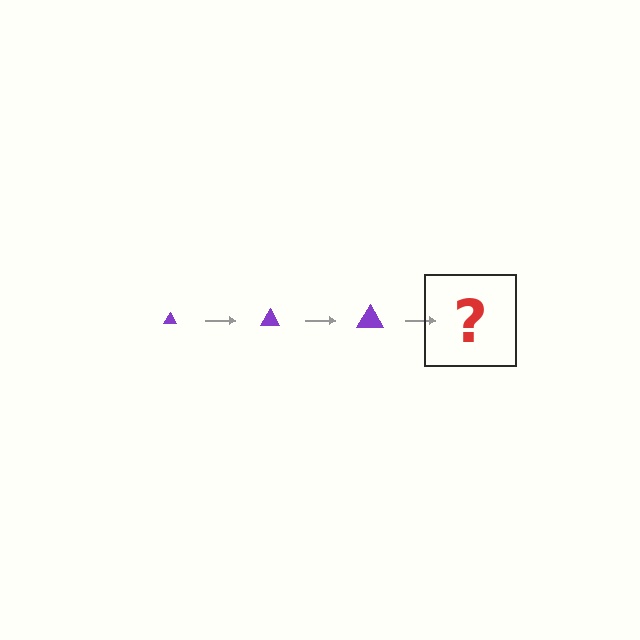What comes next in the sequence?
The next element should be a purple triangle, larger than the previous one.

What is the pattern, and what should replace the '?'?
The pattern is that the triangle gets progressively larger each step. The '?' should be a purple triangle, larger than the previous one.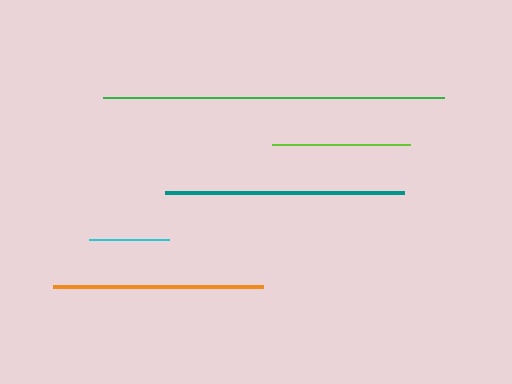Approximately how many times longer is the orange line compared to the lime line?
The orange line is approximately 1.5 times the length of the lime line.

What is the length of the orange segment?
The orange segment is approximately 209 pixels long.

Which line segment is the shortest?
The cyan line is the shortest at approximately 81 pixels.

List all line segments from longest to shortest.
From longest to shortest: green, teal, orange, lime, cyan.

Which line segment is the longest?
The green line is the longest at approximately 341 pixels.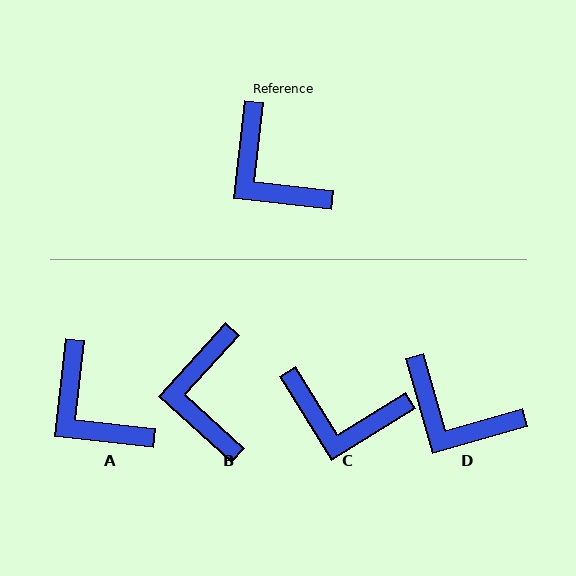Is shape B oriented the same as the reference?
No, it is off by about 36 degrees.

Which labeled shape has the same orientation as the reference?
A.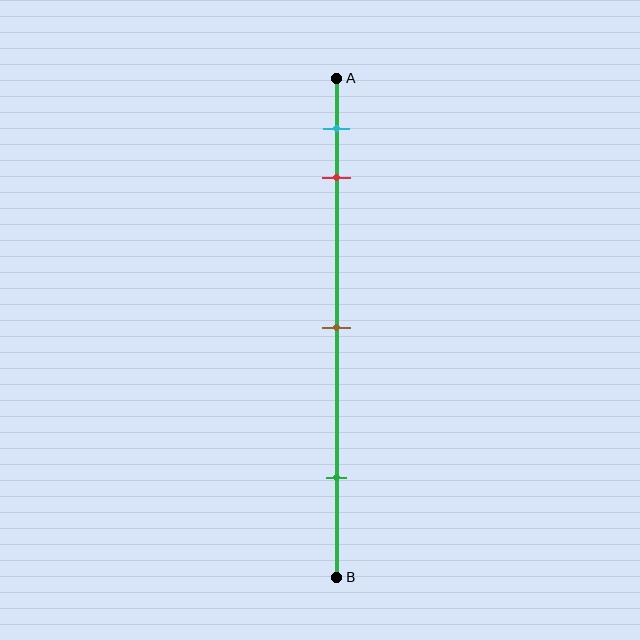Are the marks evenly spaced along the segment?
No, the marks are not evenly spaced.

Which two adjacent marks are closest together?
The cyan and red marks are the closest adjacent pair.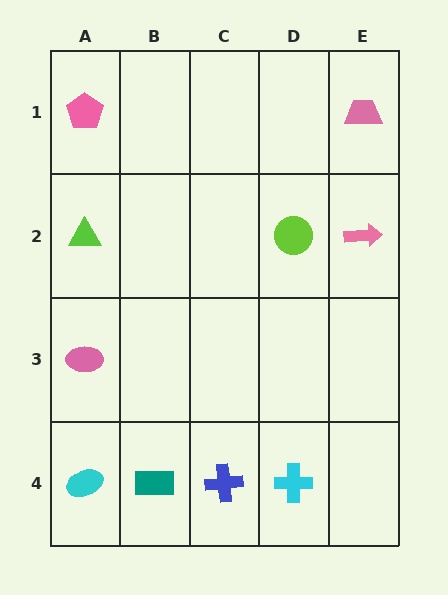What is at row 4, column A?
A cyan ellipse.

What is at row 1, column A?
A pink pentagon.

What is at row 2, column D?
A lime circle.